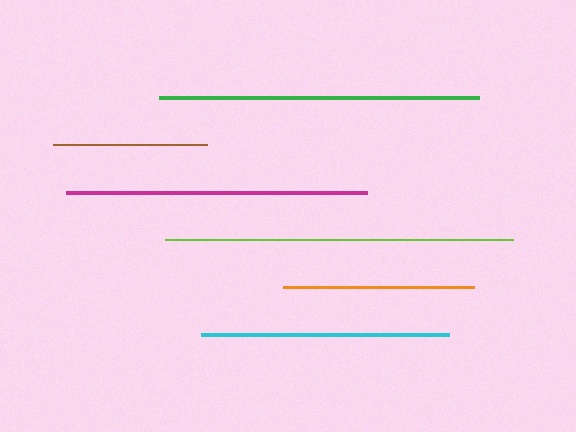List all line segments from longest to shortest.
From longest to shortest: lime, green, magenta, cyan, orange, brown.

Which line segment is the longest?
The lime line is the longest at approximately 348 pixels.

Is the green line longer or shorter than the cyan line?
The green line is longer than the cyan line.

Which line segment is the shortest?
The brown line is the shortest at approximately 155 pixels.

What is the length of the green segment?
The green segment is approximately 320 pixels long.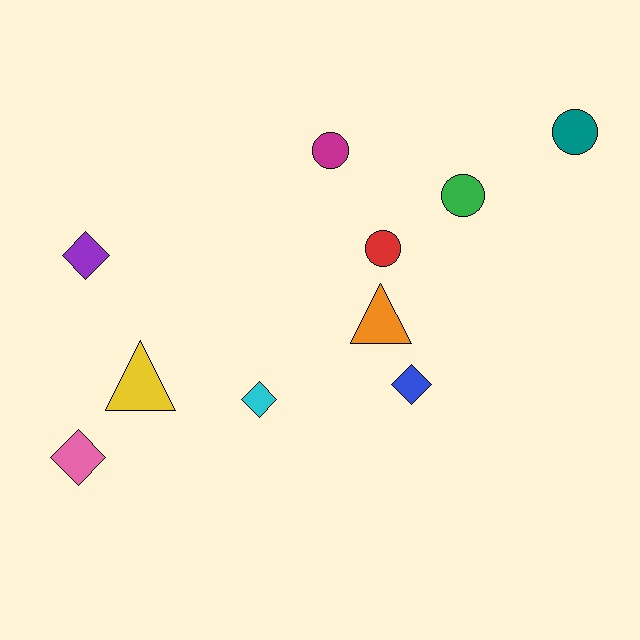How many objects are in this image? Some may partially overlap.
There are 10 objects.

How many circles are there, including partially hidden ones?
There are 4 circles.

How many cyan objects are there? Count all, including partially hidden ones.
There is 1 cyan object.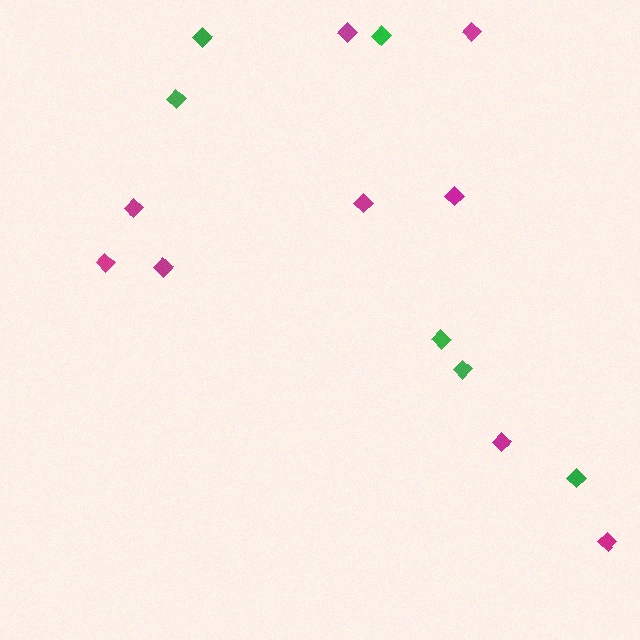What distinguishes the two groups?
There are 2 groups: one group of magenta diamonds (9) and one group of green diamonds (6).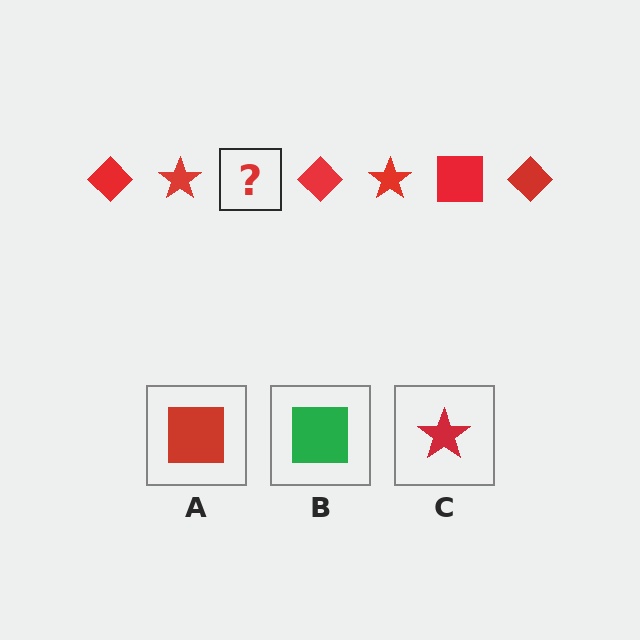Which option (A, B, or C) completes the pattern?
A.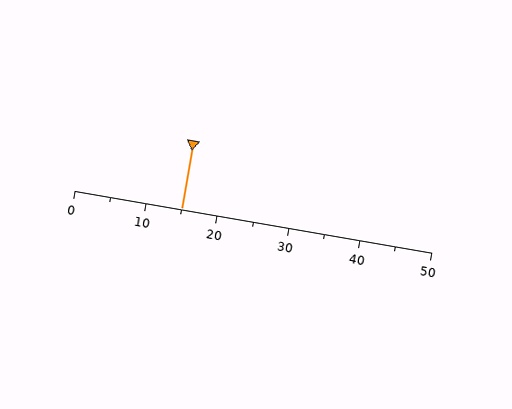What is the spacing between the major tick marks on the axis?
The major ticks are spaced 10 apart.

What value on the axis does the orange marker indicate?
The marker indicates approximately 15.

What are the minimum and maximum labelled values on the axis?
The axis runs from 0 to 50.